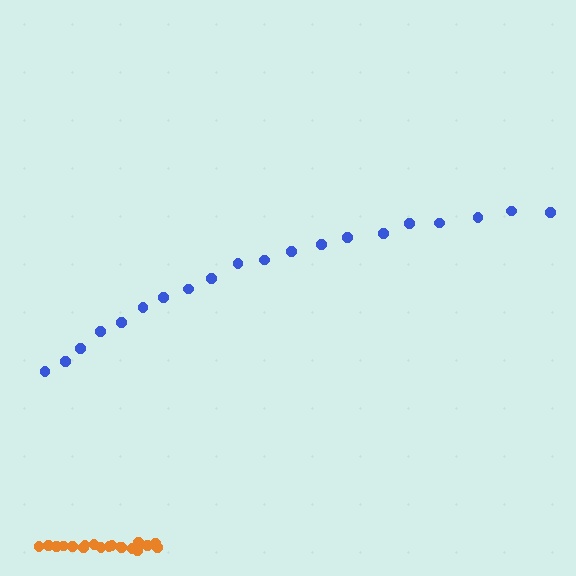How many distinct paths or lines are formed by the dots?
There are 2 distinct paths.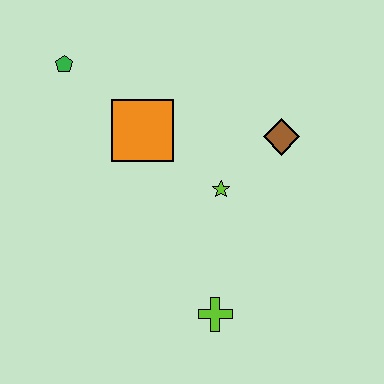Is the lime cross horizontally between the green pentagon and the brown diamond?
Yes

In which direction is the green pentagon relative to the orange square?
The green pentagon is to the left of the orange square.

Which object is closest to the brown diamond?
The lime star is closest to the brown diamond.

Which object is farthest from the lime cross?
The green pentagon is farthest from the lime cross.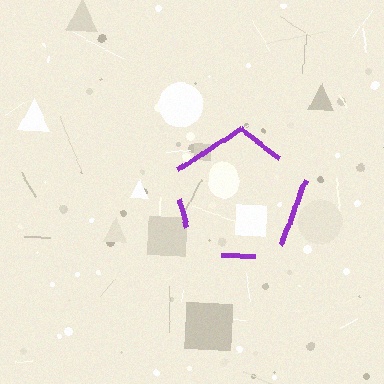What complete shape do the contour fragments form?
The contour fragments form a pentagon.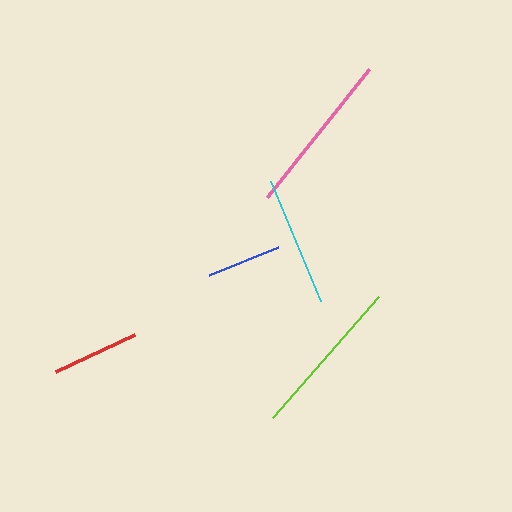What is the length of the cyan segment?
The cyan segment is approximately 130 pixels long.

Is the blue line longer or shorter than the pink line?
The pink line is longer than the blue line.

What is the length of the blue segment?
The blue segment is approximately 74 pixels long.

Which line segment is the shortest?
The blue line is the shortest at approximately 74 pixels.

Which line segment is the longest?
The pink line is the longest at approximately 164 pixels.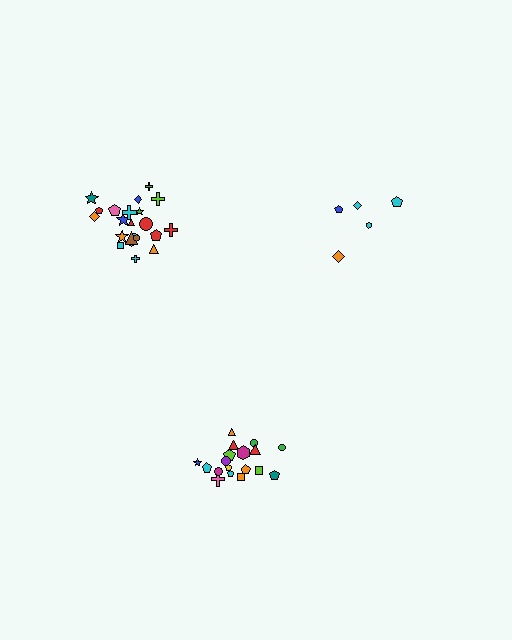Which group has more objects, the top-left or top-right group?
The top-left group.